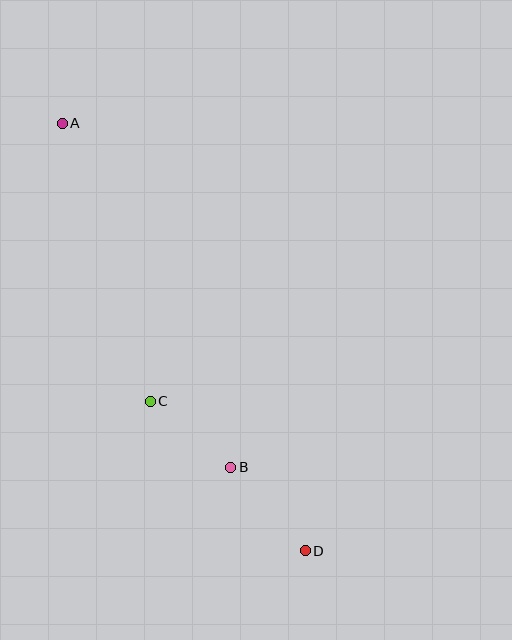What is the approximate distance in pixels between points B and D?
The distance between B and D is approximately 112 pixels.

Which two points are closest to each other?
Points B and C are closest to each other.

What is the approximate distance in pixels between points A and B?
The distance between A and B is approximately 383 pixels.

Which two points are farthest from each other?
Points A and D are farthest from each other.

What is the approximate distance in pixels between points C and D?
The distance between C and D is approximately 215 pixels.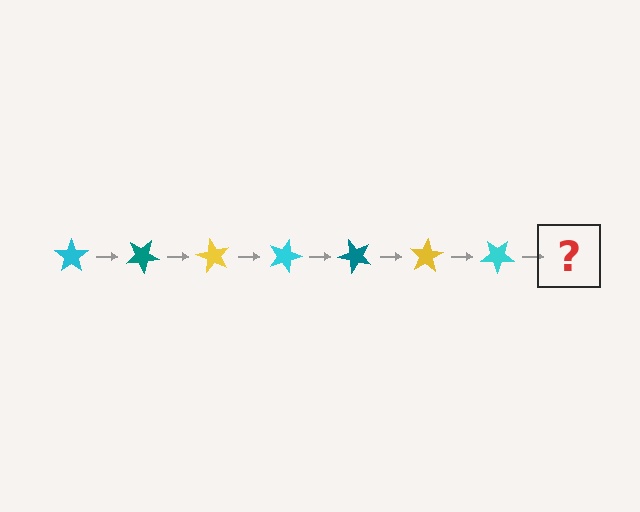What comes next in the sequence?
The next element should be a teal star, rotated 210 degrees from the start.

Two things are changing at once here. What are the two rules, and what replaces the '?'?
The two rules are that it rotates 30 degrees each step and the color cycles through cyan, teal, and yellow. The '?' should be a teal star, rotated 210 degrees from the start.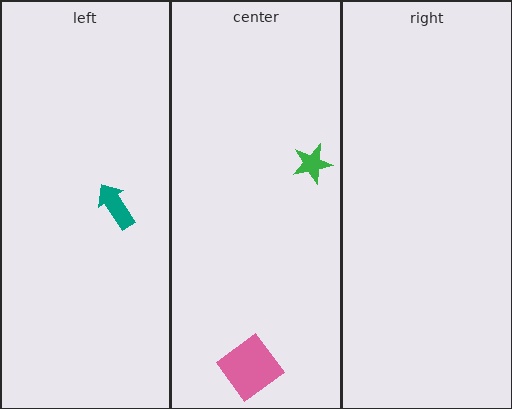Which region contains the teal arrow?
The left region.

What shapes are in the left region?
The teal arrow.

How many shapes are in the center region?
2.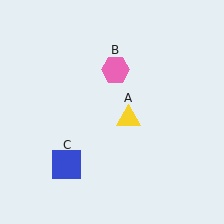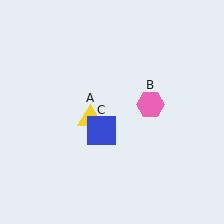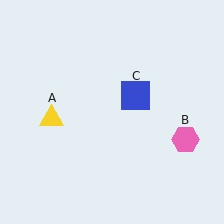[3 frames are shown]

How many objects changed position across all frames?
3 objects changed position: yellow triangle (object A), pink hexagon (object B), blue square (object C).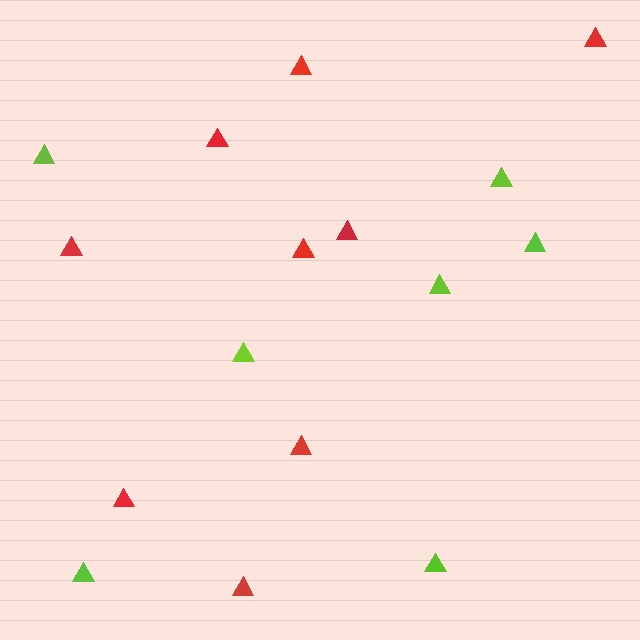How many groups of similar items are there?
There are 2 groups: one group of red triangles (9) and one group of lime triangles (7).